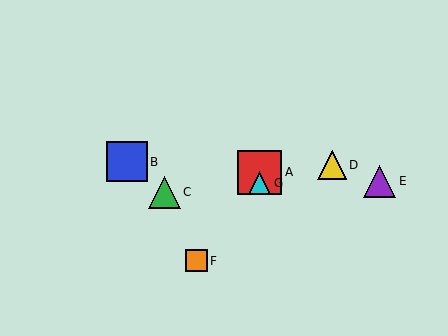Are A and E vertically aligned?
No, A is at x≈260 and E is at x≈380.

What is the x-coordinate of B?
Object B is at x≈127.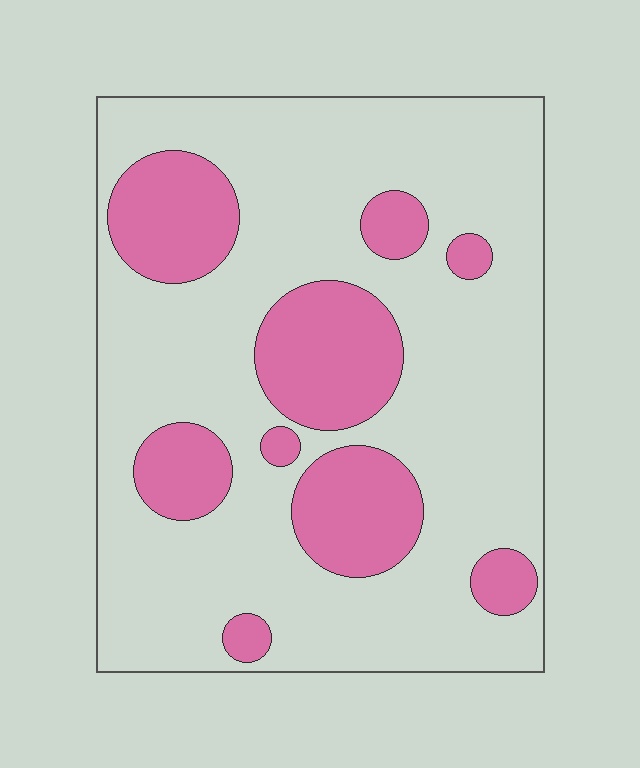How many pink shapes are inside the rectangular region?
9.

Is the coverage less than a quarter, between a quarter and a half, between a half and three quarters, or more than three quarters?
Between a quarter and a half.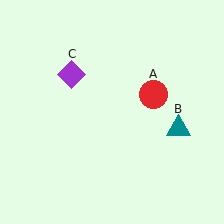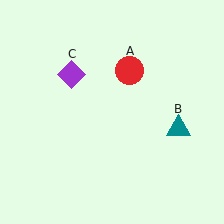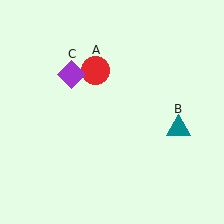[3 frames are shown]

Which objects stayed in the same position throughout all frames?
Teal triangle (object B) and purple diamond (object C) remained stationary.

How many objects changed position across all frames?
1 object changed position: red circle (object A).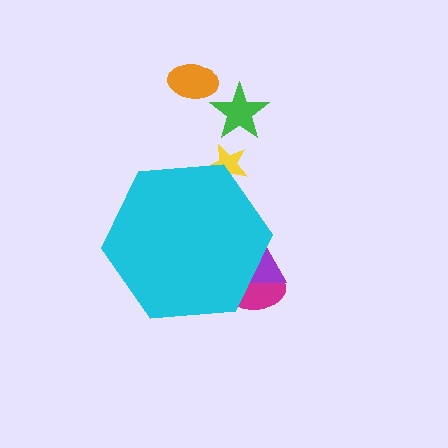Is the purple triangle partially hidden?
Yes, the purple triangle is partially hidden behind the cyan hexagon.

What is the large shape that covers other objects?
A cyan hexagon.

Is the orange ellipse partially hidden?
No, the orange ellipse is fully visible.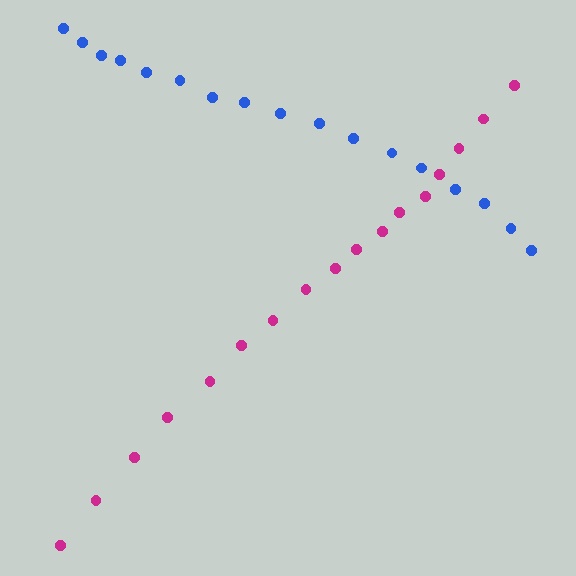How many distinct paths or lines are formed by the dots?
There are 2 distinct paths.